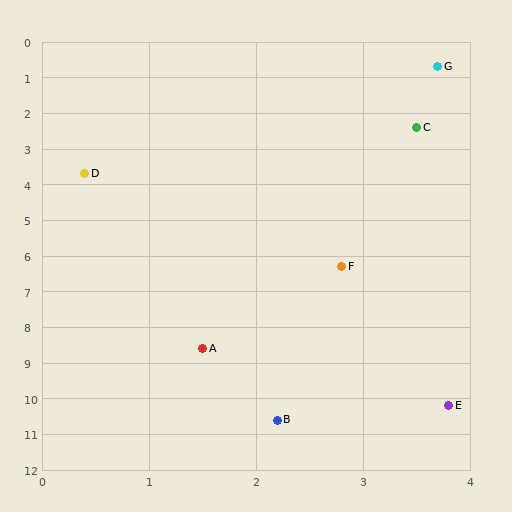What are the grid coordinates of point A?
Point A is at approximately (1.5, 8.6).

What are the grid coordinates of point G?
Point G is at approximately (3.7, 0.7).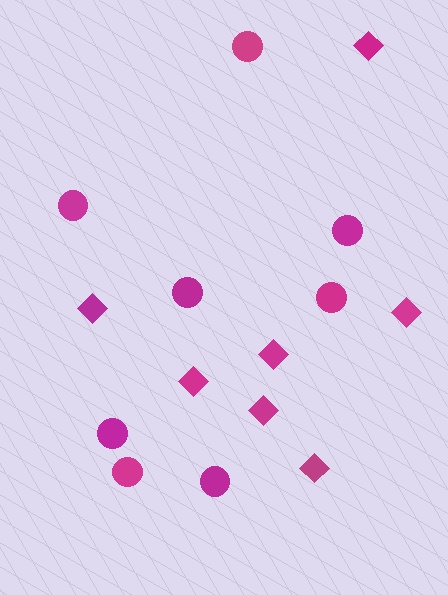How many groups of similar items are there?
There are 2 groups: one group of diamonds (7) and one group of circles (8).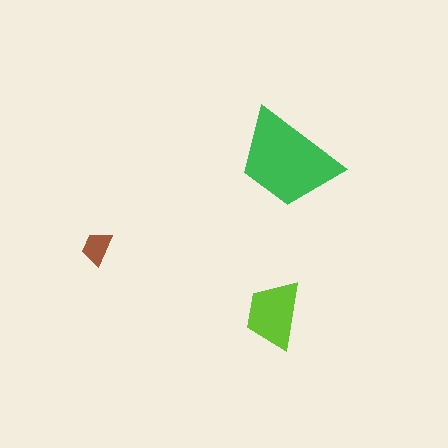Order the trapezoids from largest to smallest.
the green one, the lime one, the brown one.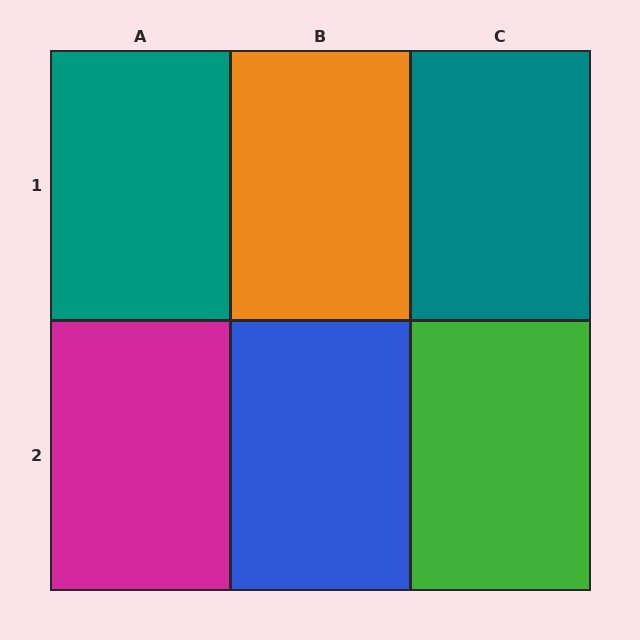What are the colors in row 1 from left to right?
Teal, orange, teal.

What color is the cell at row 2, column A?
Magenta.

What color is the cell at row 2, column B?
Blue.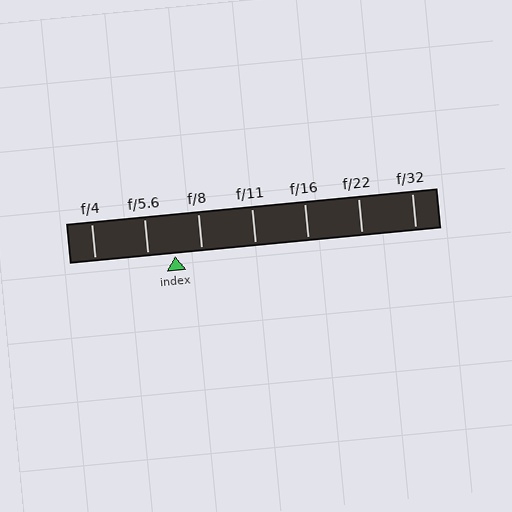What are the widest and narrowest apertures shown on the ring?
The widest aperture shown is f/4 and the narrowest is f/32.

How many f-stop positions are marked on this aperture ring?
There are 7 f-stop positions marked.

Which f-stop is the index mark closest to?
The index mark is closest to f/8.